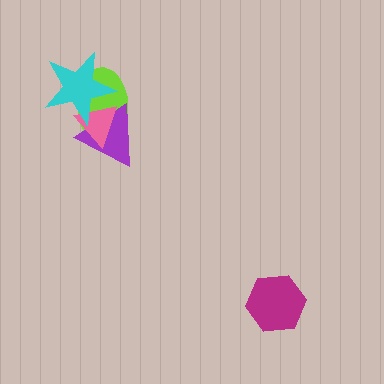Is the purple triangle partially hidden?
Yes, it is partially covered by another shape.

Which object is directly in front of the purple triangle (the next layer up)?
The pink triangle is directly in front of the purple triangle.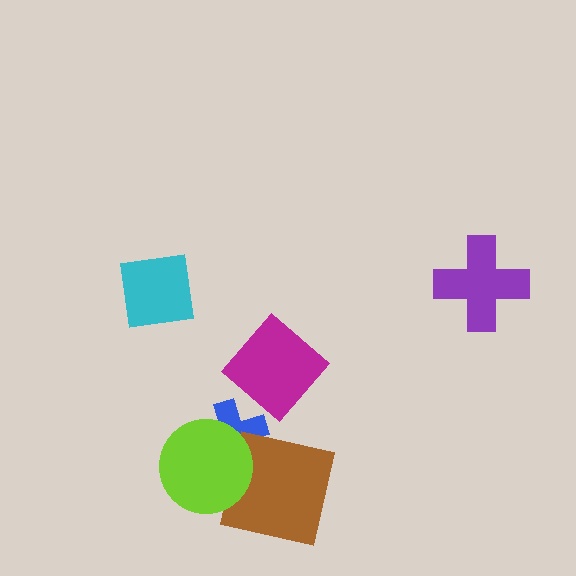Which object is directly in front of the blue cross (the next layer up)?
The brown square is directly in front of the blue cross.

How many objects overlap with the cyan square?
0 objects overlap with the cyan square.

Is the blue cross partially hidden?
Yes, it is partially covered by another shape.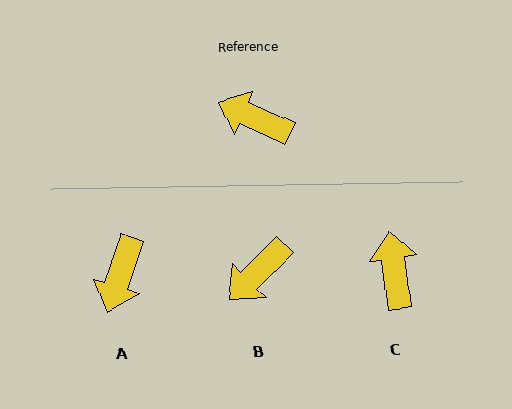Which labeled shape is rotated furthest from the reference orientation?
A, about 95 degrees away.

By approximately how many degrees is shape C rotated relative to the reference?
Approximately 59 degrees clockwise.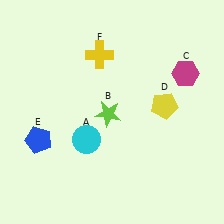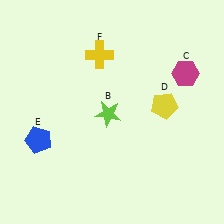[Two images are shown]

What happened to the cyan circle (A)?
The cyan circle (A) was removed in Image 2. It was in the bottom-left area of Image 1.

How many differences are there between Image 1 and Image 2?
There is 1 difference between the two images.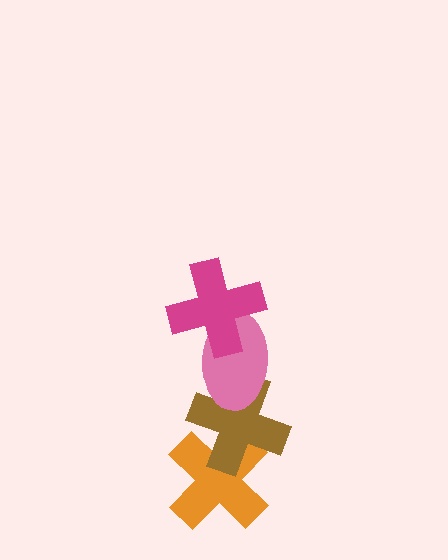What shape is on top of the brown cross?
The pink ellipse is on top of the brown cross.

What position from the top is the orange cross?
The orange cross is 4th from the top.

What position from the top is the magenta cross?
The magenta cross is 1st from the top.